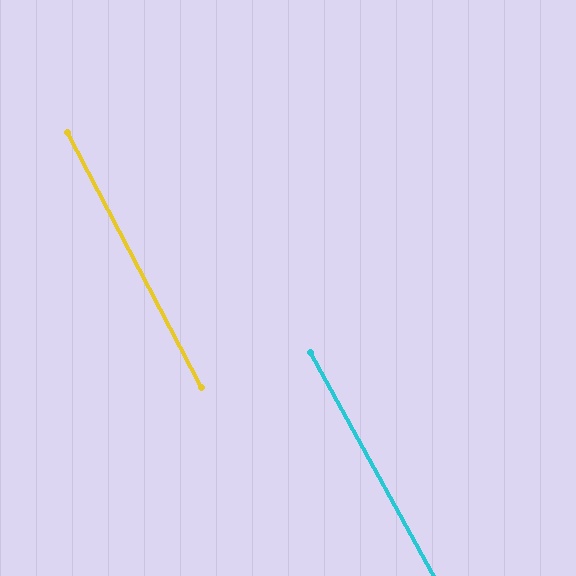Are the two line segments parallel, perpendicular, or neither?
Parallel — their directions differ by only 1.3°.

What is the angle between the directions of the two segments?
Approximately 1 degree.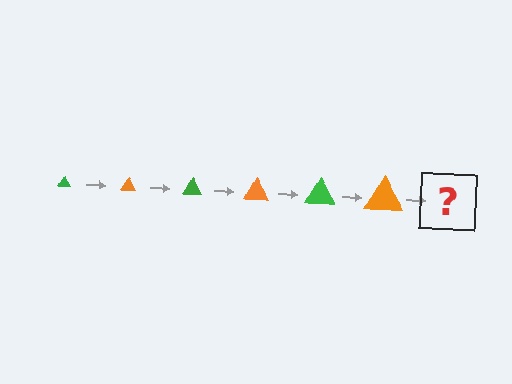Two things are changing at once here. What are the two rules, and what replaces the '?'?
The two rules are that the triangle grows larger each step and the color cycles through green and orange. The '?' should be a green triangle, larger than the previous one.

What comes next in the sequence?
The next element should be a green triangle, larger than the previous one.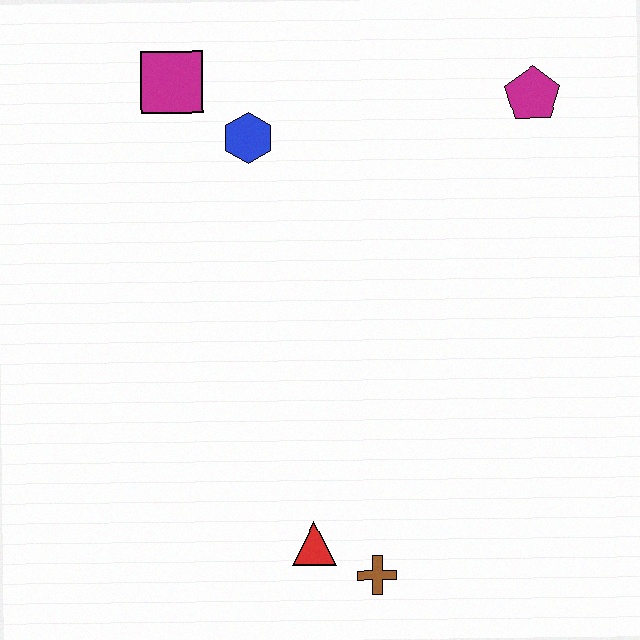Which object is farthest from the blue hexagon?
The brown cross is farthest from the blue hexagon.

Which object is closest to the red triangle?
The brown cross is closest to the red triangle.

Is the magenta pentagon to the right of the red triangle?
Yes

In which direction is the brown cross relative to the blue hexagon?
The brown cross is below the blue hexagon.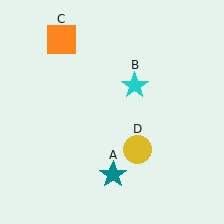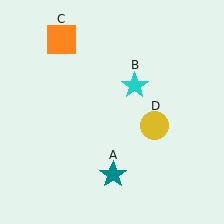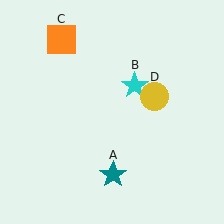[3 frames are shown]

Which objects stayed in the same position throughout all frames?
Teal star (object A) and cyan star (object B) and orange square (object C) remained stationary.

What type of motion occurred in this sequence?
The yellow circle (object D) rotated counterclockwise around the center of the scene.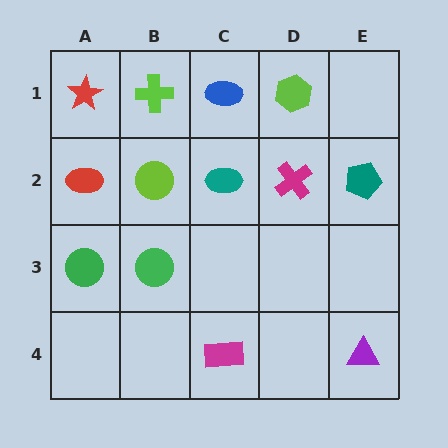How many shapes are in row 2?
5 shapes.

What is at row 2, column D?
A magenta cross.